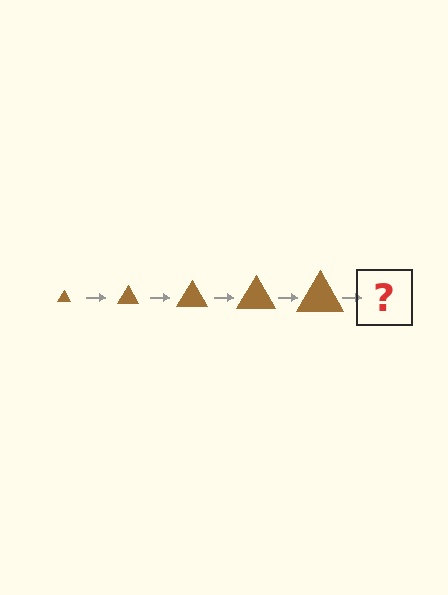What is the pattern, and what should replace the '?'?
The pattern is that the triangle gets progressively larger each step. The '?' should be a brown triangle, larger than the previous one.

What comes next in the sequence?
The next element should be a brown triangle, larger than the previous one.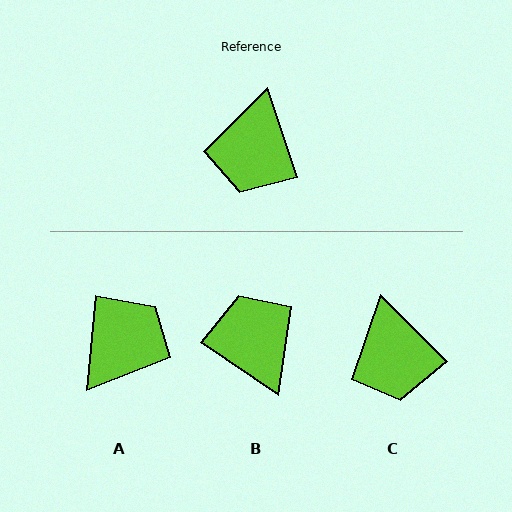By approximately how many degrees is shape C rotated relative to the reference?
Approximately 26 degrees counter-clockwise.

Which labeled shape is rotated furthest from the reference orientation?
A, about 156 degrees away.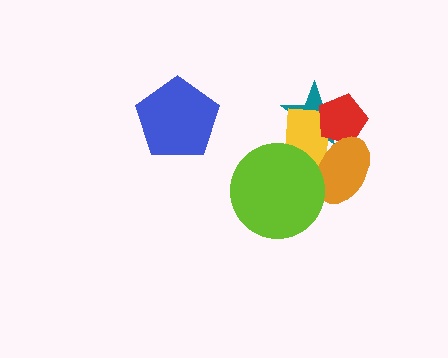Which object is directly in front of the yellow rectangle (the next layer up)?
The red pentagon is directly in front of the yellow rectangle.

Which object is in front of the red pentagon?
The orange ellipse is in front of the red pentagon.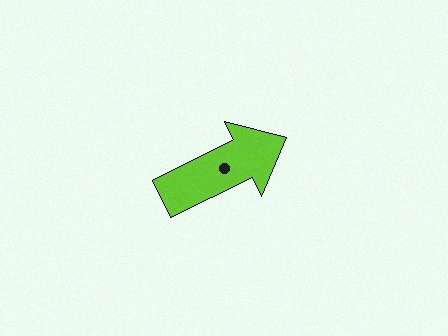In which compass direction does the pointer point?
Northeast.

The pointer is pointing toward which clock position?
Roughly 2 o'clock.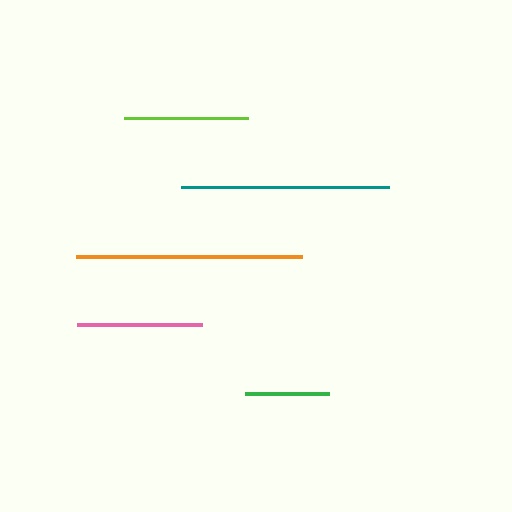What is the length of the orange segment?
The orange segment is approximately 226 pixels long.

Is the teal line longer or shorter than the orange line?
The orange line is longer than the teal line.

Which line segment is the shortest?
The green line is the shortest at approximately 84 pixels.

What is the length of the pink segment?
The pink segment is approximately 125 pixels long.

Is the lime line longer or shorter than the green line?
The lime line is longer than the green line.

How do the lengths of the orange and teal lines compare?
The orange and teal lines are approximately the same length.